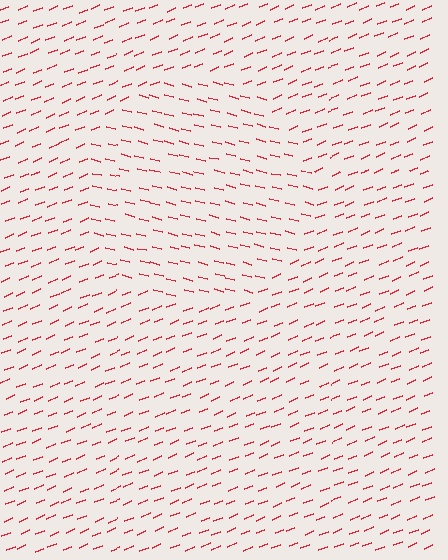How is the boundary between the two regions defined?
The boundary is defined purely by a change in line orientation (approximately 36 degrees difference). All lines are the same color and thickness.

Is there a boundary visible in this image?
Yes, there is a texture boundary formed by a change in line orientation.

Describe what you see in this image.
The image is filled with small red line segments. A circle region in the image has lines oriented differently from the surrounding lines, creating a visible texture boundary.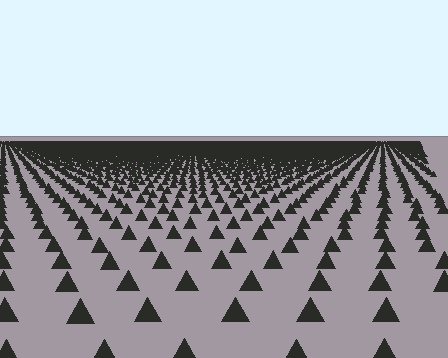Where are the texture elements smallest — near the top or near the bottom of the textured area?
Near the top.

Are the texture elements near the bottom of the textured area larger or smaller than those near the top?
Larger. Near the bottom, elements are closer to the viewer and appear at a bigger on-screen size.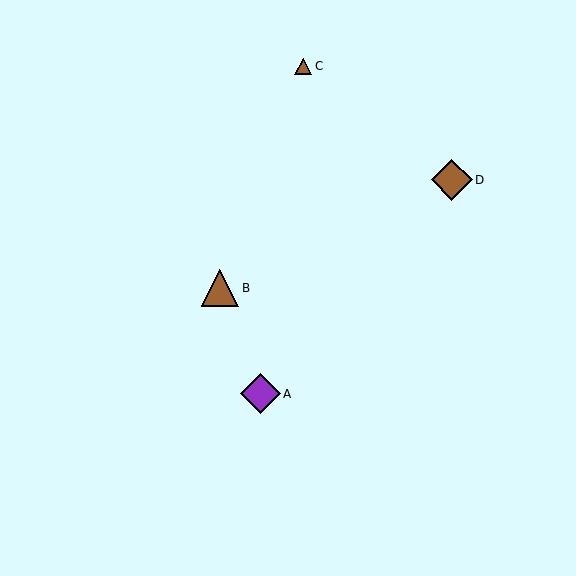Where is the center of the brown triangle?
The center of the brown triangle is at (220, 288).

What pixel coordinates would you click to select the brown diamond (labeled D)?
Click at (452, 180) to select the brown diamond D.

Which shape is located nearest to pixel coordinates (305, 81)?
The brown triangle (labeled C) at (303, 66) is nearest to that location.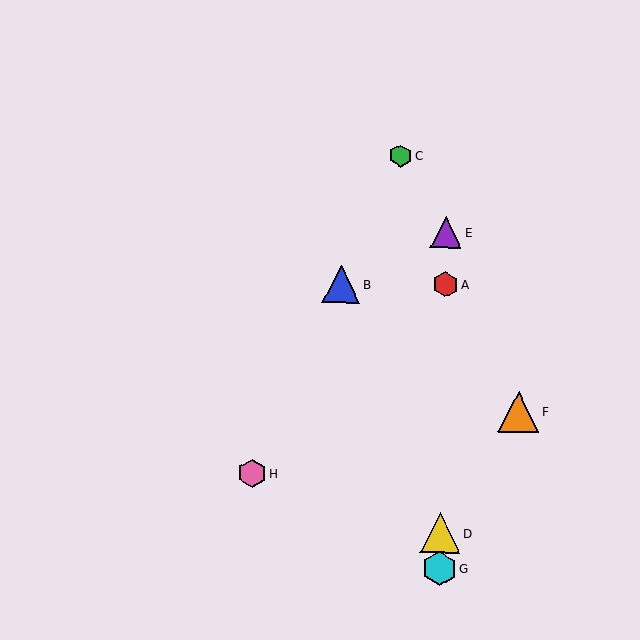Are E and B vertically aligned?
No, E is at x≈446 and B is at x≈341.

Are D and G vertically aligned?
Yes, both are at x≈440.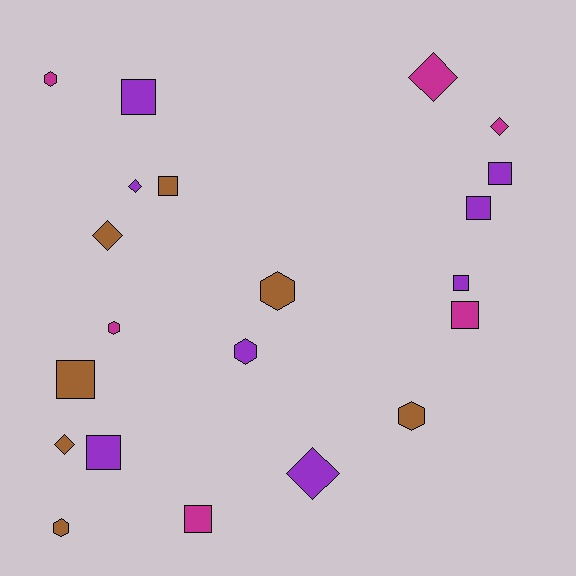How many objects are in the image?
There are 21 objects.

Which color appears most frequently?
Purple, with 8 objects.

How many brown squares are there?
There are 2 brown squares.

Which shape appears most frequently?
Square, with 9 objects.